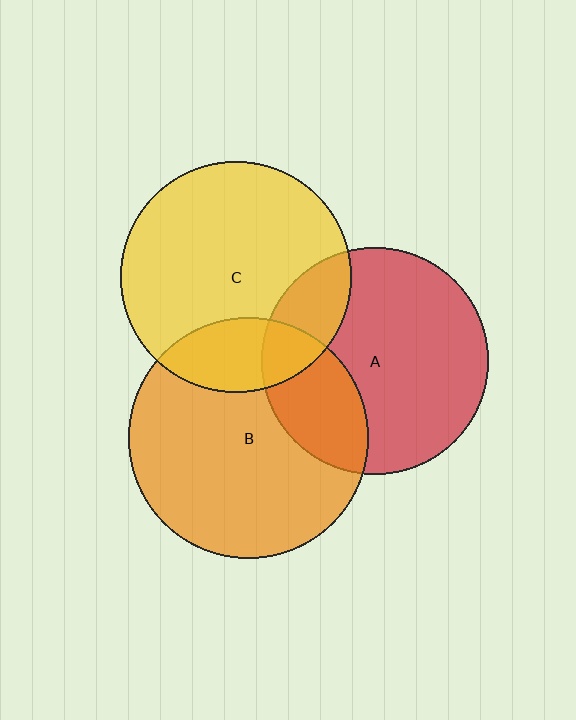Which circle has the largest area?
Circle B (orange).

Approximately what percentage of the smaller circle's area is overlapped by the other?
Approximately 20%.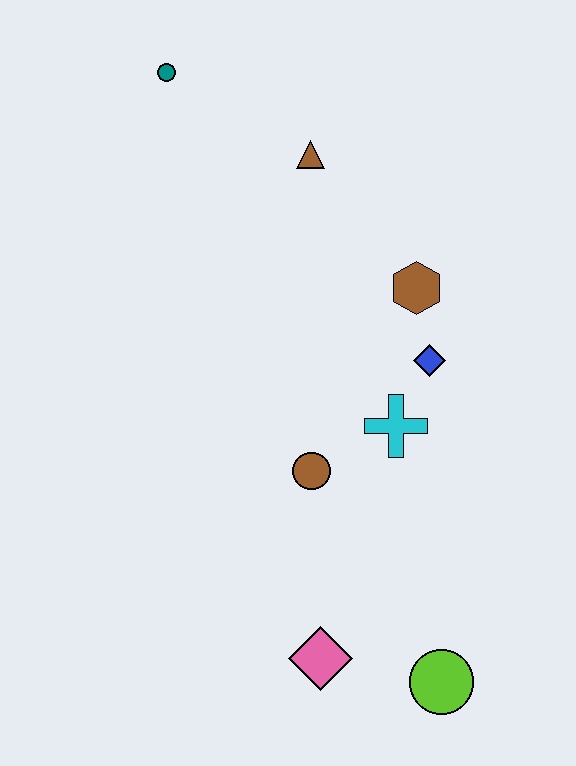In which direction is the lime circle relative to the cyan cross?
The lime circle is below the cyan cross.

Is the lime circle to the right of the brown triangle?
Yes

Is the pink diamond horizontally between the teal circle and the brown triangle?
No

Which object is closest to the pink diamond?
The lime circle is closest to the pink diamond.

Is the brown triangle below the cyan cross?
No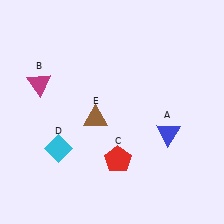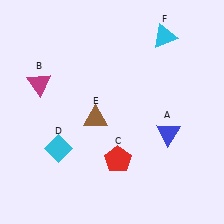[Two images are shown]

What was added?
A cyan triangle (F) was added in Image 2.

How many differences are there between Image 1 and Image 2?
There is 1 difference between the two images.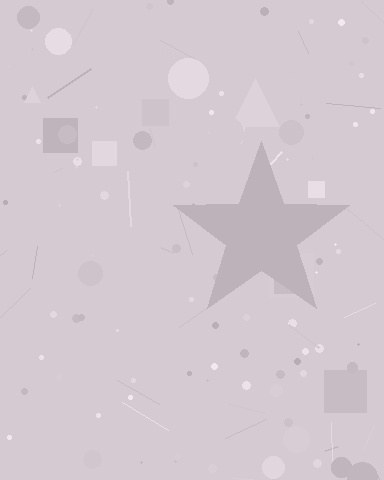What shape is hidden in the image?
A star is hidden in the image.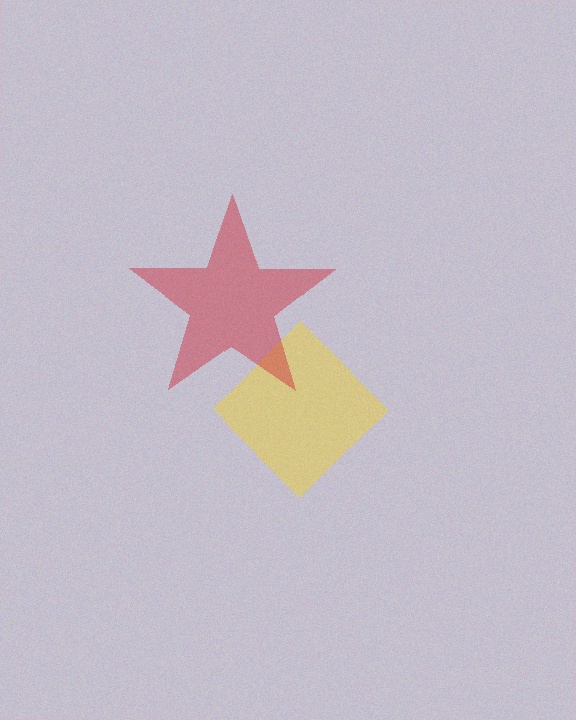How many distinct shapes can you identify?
There are 2 distinct shapes: a yellow diamond, a red star.